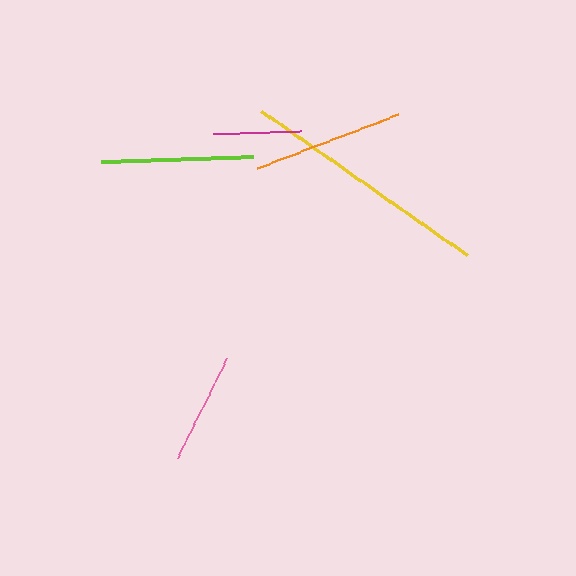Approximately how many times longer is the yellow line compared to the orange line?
The yellow line is approximately 1.7 times the length of the orange line.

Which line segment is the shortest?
The magenta line is the shortest at approximately 88 pixels.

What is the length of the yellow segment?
The yellow segment is approximately 251 pixels long.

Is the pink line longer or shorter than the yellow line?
The yellow line is longer than the pink line.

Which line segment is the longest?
The yellow line is the longest at approximately 251 pixels.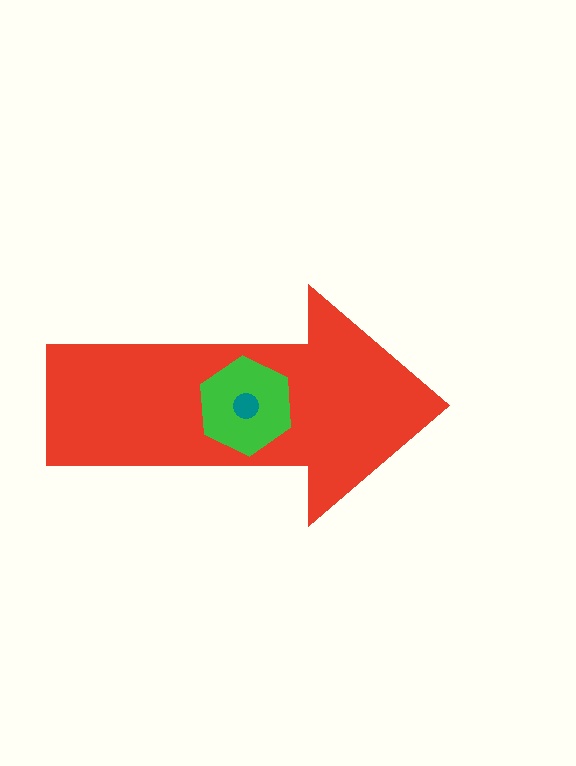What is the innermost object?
The teal circle.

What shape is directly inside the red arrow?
The green hexagon.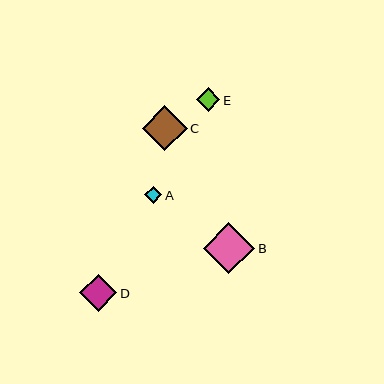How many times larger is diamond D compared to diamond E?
Diamond D is approximately 1.6 times the size of diamond E.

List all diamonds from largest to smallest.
From largest to smallest: B, C, D, E, A.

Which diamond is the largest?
Diamond B is the largest with a size of approximately 51 pixels.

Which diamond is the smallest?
Diamond A is the smallest with a size of approximately 17 pixels.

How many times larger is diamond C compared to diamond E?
Diamond C is approximately 1.9 times the size of diamond E.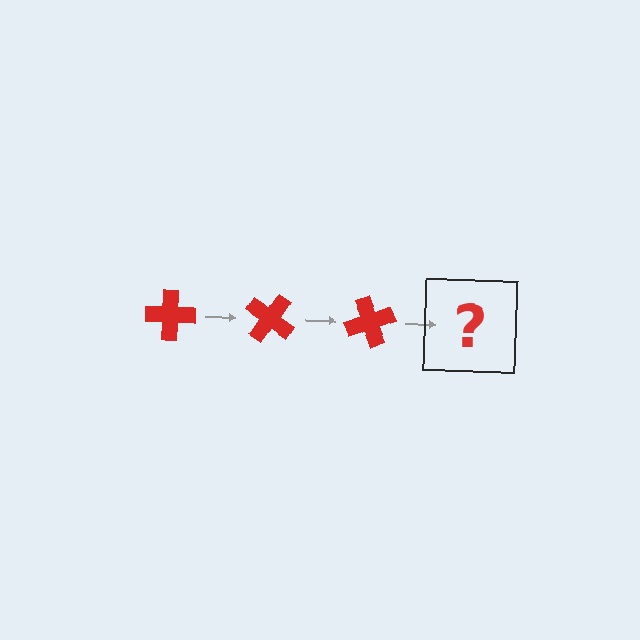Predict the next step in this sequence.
The next step is a red cross rotated 105 degrees.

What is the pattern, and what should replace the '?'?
The pattern is that the cross rotates 35 degrees each step. The '?' should be a red cross rotated 105 degrees.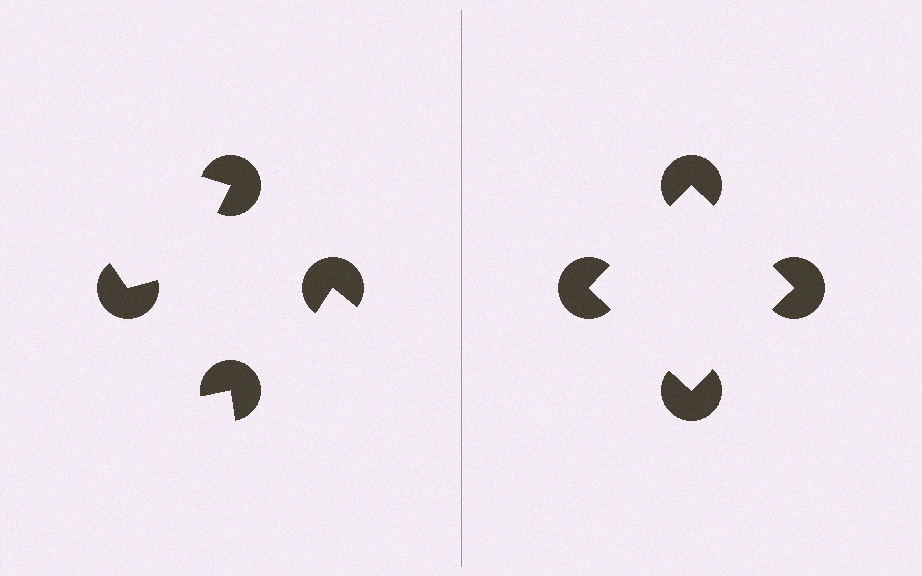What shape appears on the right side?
An illusory square.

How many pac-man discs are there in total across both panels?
8 — 4 on each side.